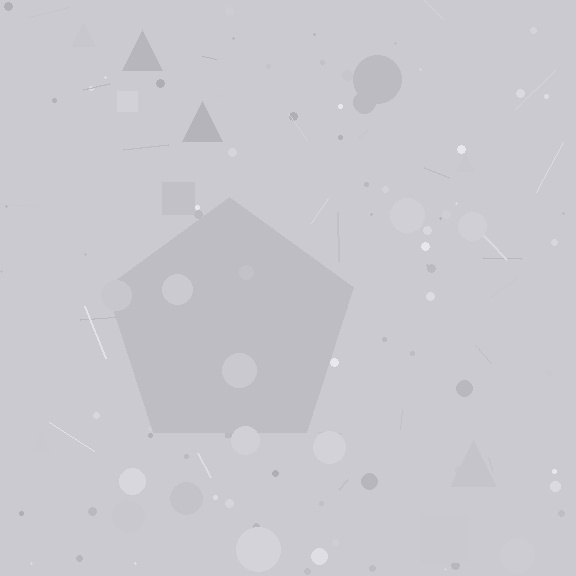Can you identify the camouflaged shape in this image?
The camouflaged shape is a pentagon.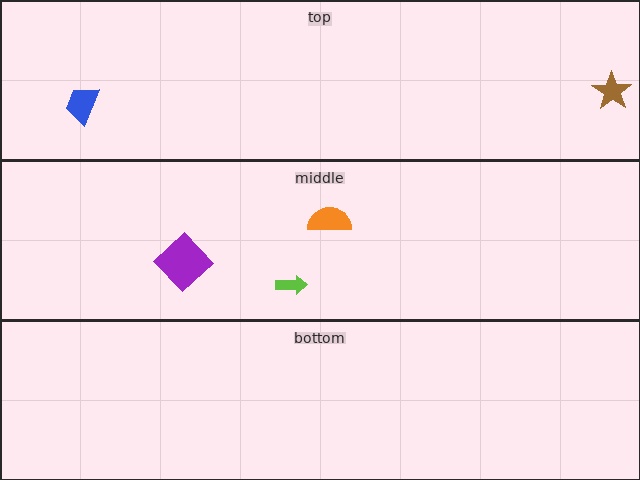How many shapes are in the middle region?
3.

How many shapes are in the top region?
2.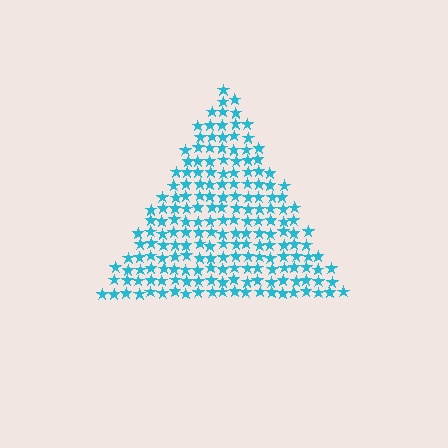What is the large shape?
The large shape is a triangle.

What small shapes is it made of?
It is made of small stars.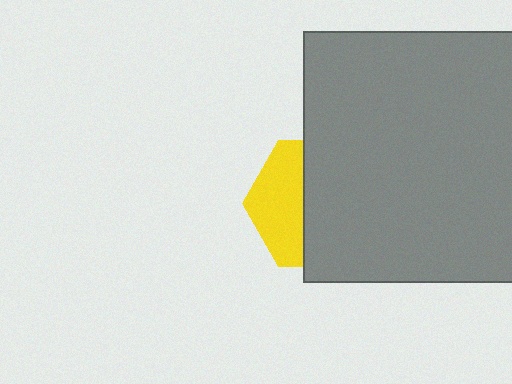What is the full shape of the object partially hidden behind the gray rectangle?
The partially hidden object is a yellow hexagon.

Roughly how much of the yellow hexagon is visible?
A small part of it is visible (roughly 39%).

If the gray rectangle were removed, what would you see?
You would see the complete yellow hexagon.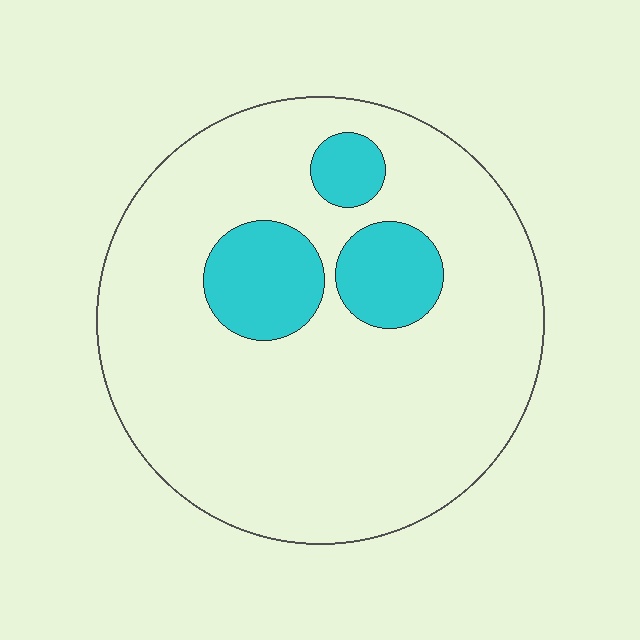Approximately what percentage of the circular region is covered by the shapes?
Approximately 15%.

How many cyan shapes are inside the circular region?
3.